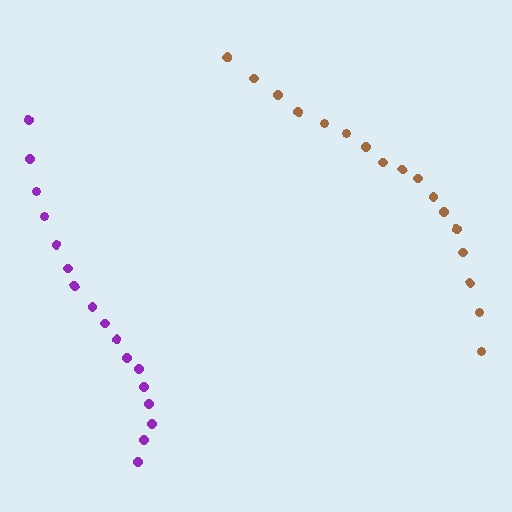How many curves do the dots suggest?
There are 2 distinct paths.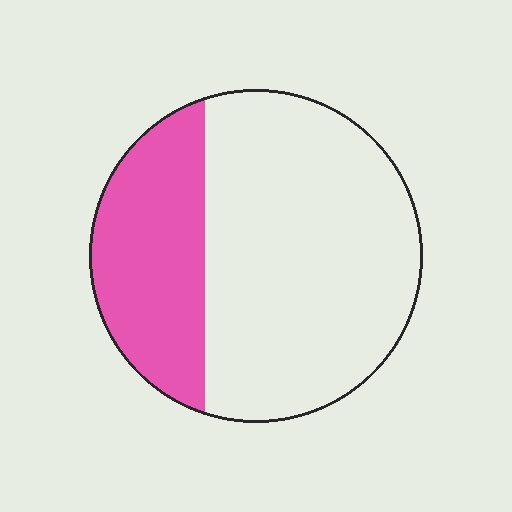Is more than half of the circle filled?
No.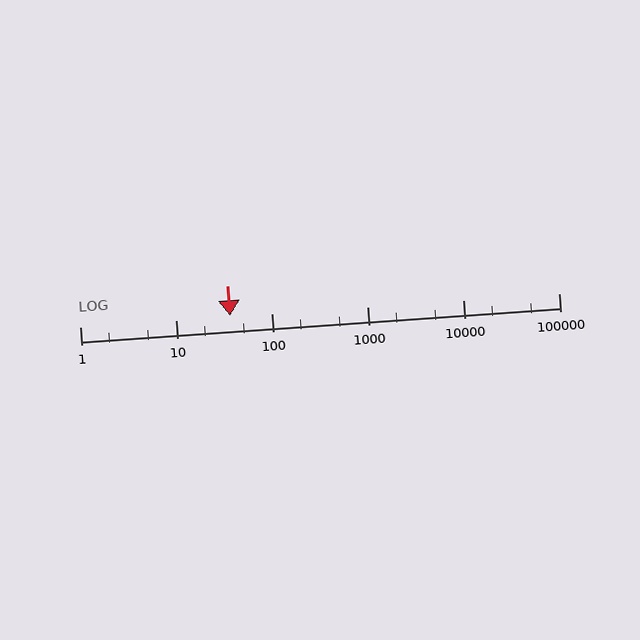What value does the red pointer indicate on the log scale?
The pointer indicates approximately 37.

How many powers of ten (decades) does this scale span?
The scale spans 5 decades, from 1 to 100000.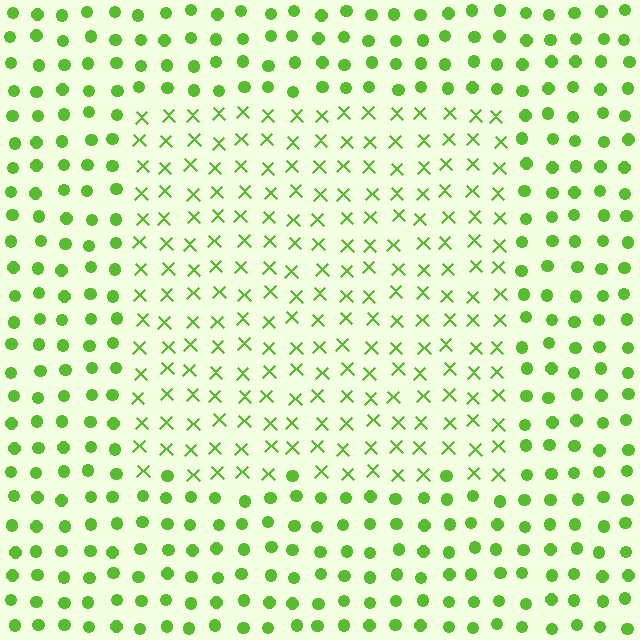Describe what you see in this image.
The image is filled with small lime elements arranged in a uniform grid. A rectangle-shaped region contains X marks, while the surrounding area contains circles. The boundary is defined purely by the change in element shape.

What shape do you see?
I see a rectangle.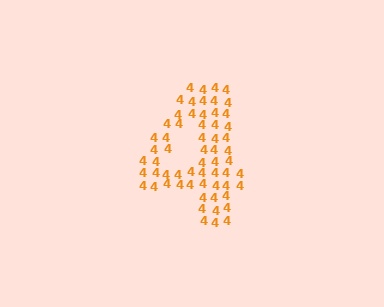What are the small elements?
The small elements are digit 4's.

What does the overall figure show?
The overall figure shows the digit 4.